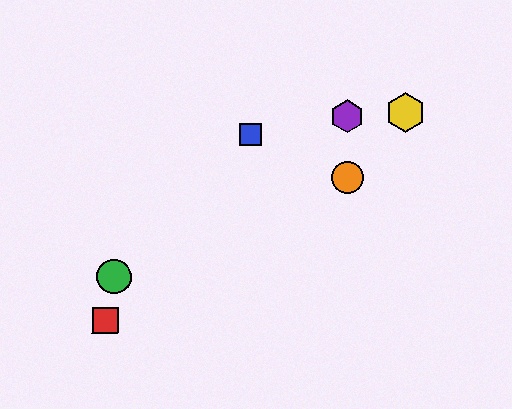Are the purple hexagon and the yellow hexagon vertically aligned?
No, the purple hexagon is at x≈347 and the yellow hexagon is at x≈406.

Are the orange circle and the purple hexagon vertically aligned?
Yes, both are at x≈347.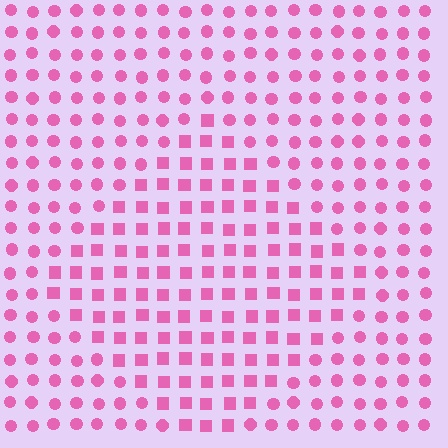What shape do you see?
I see a diamond.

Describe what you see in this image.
The image is filled with small pink elements arranged in a uniform grid. A diamond-shaped region contains squares, while the surrounding area contains circles. The boundary is defined purely by the change in element shape.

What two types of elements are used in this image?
The image uses squares inside the diamond region and circles outside it.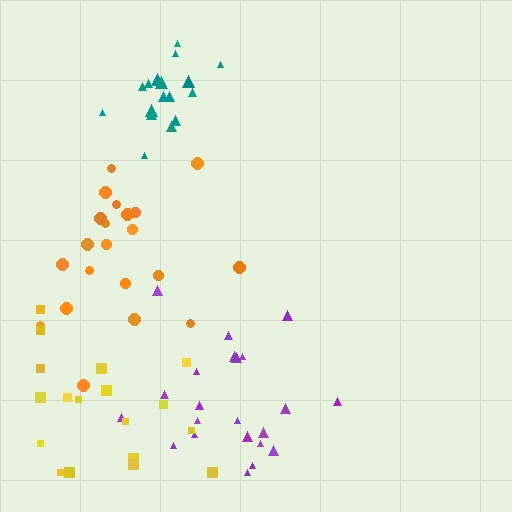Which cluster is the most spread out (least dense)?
Yellow.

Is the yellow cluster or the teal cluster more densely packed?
Teal.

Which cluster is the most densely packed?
Teal.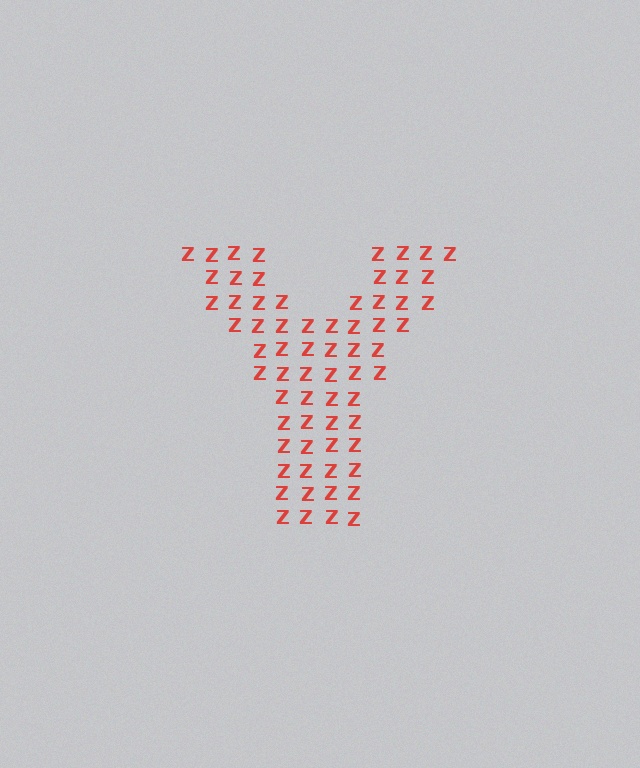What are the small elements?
The small elements are letter Z's.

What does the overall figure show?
The overall figure shows the letter Y.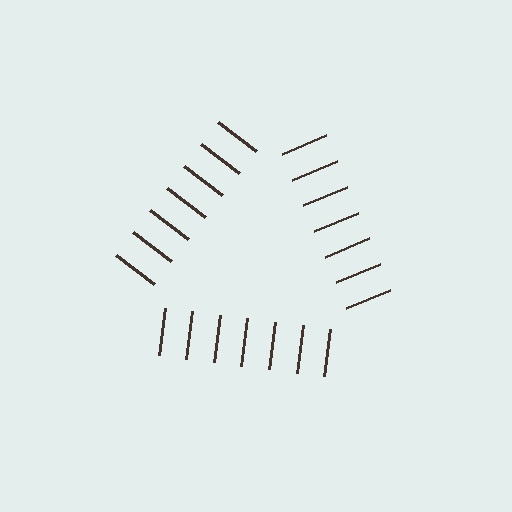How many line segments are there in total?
21 — 7 along each of the 3 edges.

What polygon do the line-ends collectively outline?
An illusory triangle — the line segments terminate on its edges but no continuous stroke is drawn.